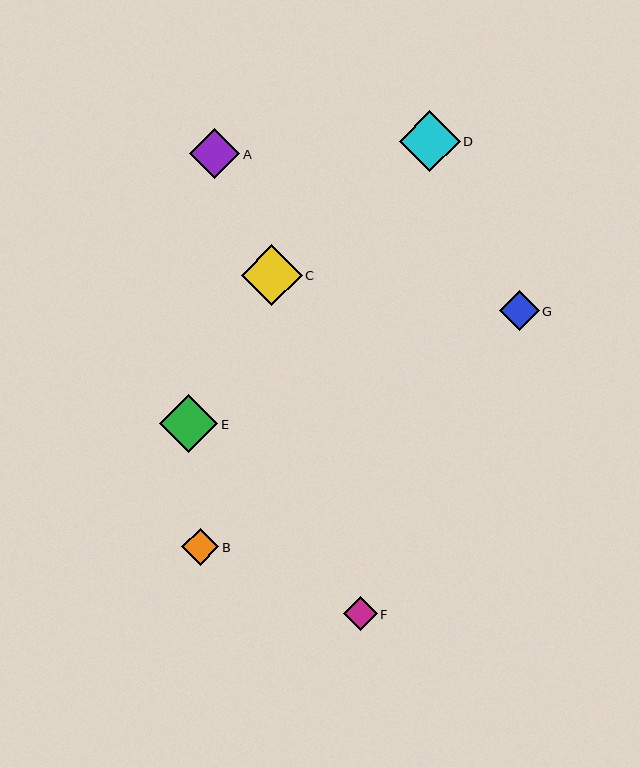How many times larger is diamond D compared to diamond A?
Diamond D is approximately 1.2 times the size of diamond A.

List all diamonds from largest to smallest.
From largest to smallest: C, D, E, A, G, B, F.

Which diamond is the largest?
Diamond C is the largest with a size of approximately 61 pixels.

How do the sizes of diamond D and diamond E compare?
Diamond D and diamond E are approximately the same size.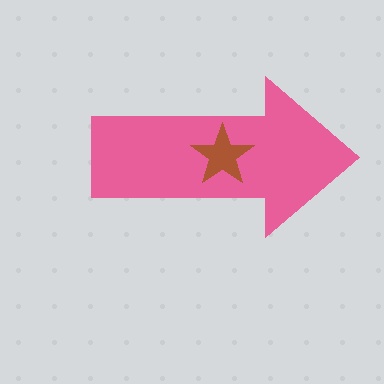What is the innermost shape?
The brown star.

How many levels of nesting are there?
2.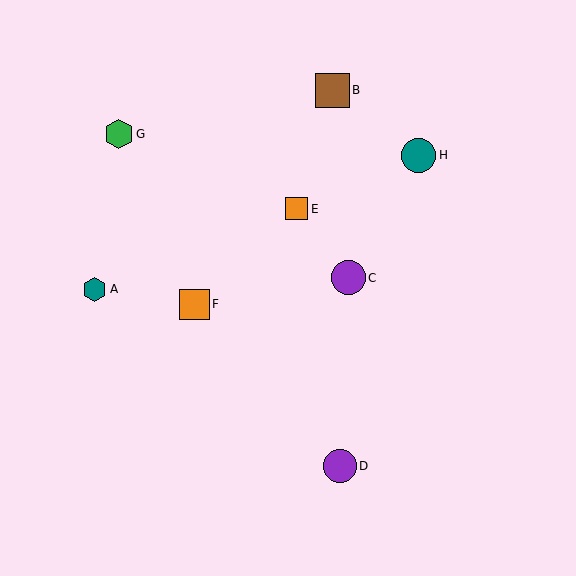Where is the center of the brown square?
The center of the brown square is at (332, 90).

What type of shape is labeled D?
Shape D is a purple circle.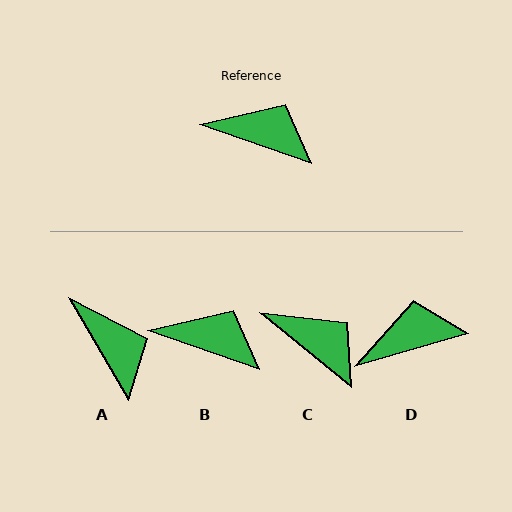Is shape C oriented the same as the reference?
No, it is off by about 20 degrees.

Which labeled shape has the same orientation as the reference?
B.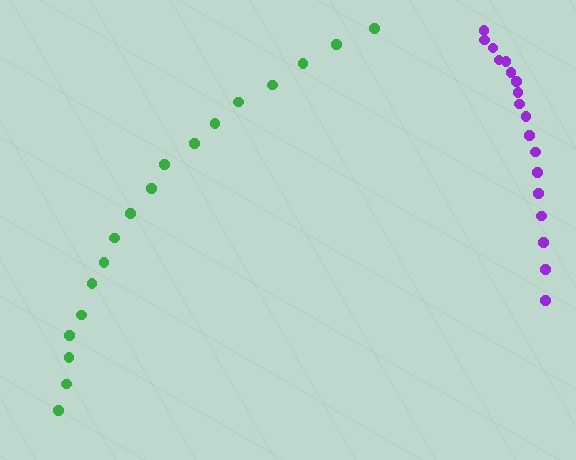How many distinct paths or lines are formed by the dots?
There are 2 distinct paths.